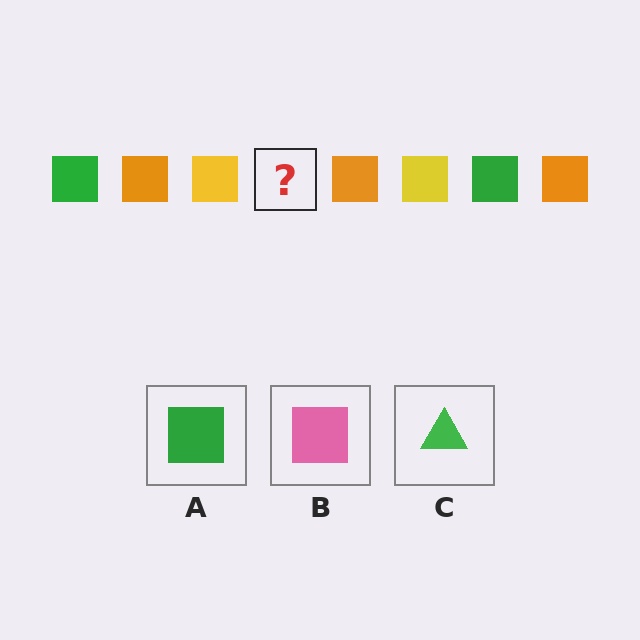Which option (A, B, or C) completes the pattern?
A.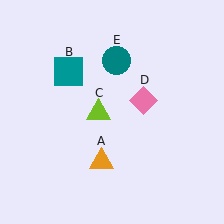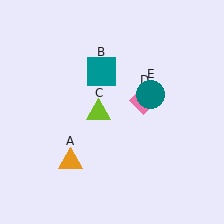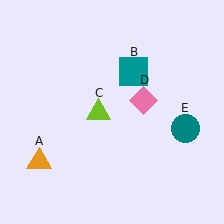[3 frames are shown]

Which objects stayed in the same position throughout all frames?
Lime triangle (object C) and pink diamond (object D) remained stationary.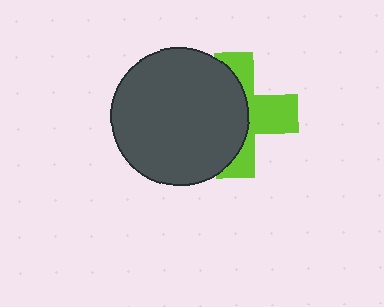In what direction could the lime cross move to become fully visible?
The lime cross could move right. That would shift it out from behind the dark gray circle entirely.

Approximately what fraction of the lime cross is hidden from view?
Roughly 55% of the lime cross is hidden behind the dark gray circle.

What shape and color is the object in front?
The object in front is a dark gray circle.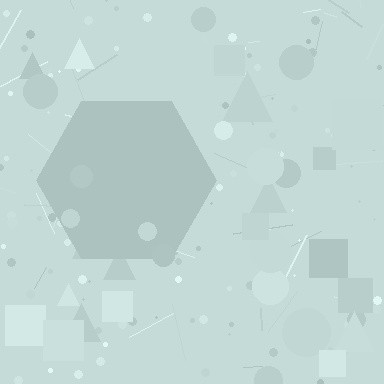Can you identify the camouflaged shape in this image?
The camouflaged shape is a hexagon.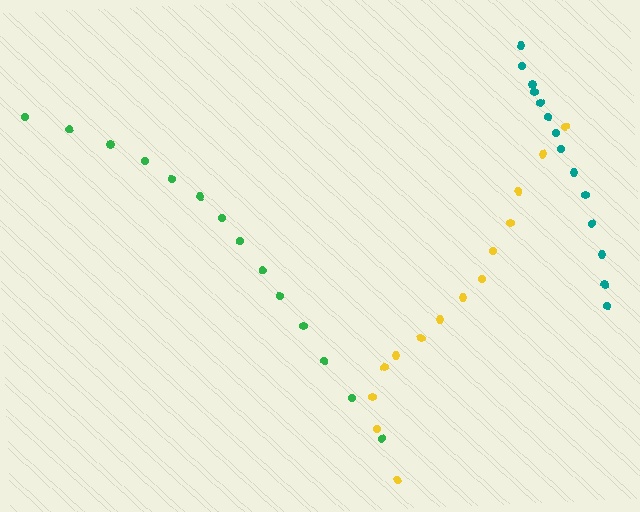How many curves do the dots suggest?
There are 3 distinct paths.